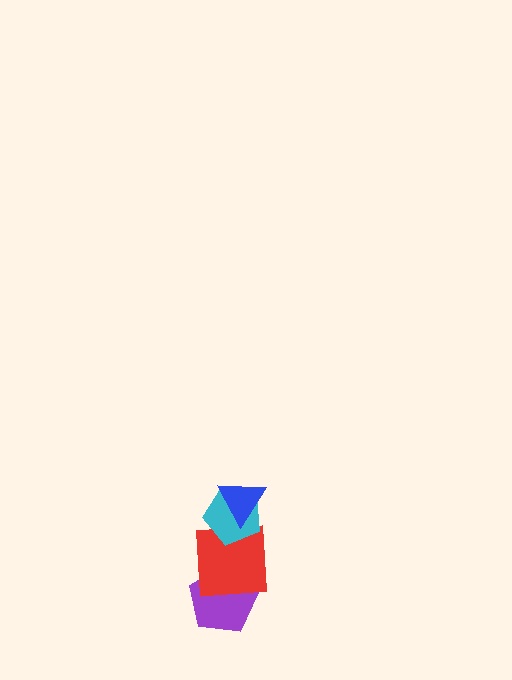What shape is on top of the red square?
The cyan pentagon is on top of the red square.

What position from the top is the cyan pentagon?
The cyan pentagon is 2nd from the top.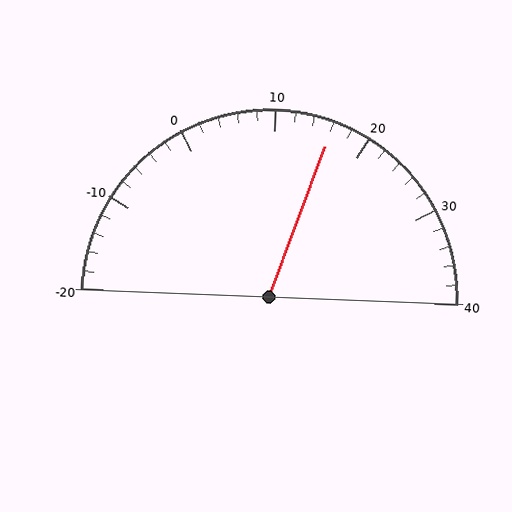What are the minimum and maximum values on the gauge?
The gauge ranges from -20 to 40.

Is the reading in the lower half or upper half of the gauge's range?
The reading is in the upper half of the range (-20 to 40).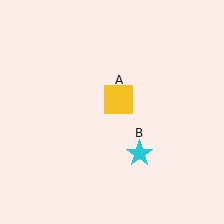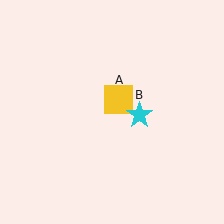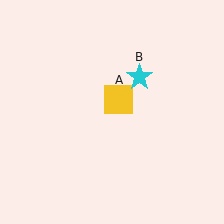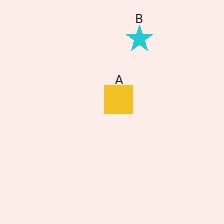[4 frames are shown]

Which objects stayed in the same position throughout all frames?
Yellow square (object A) remained stationary.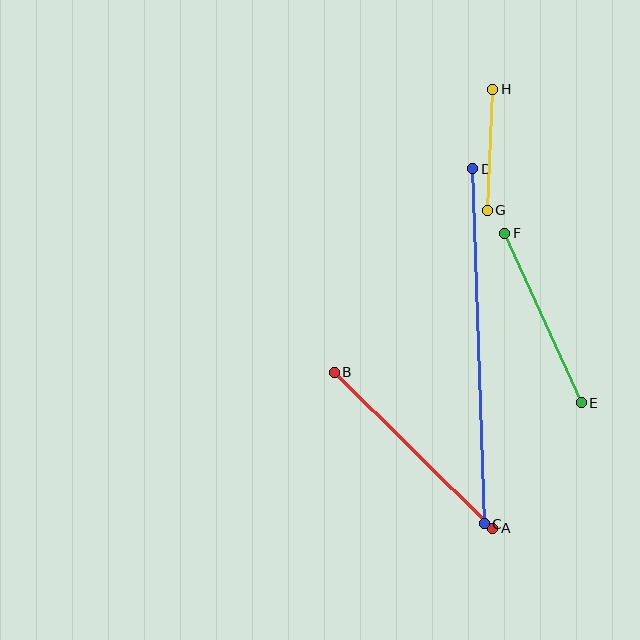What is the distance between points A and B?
The distance is approximately 222 pixels.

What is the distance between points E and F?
The distance is approximately 186 pixels.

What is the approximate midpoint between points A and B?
The midpoint is at approximately (413, 450) pixels.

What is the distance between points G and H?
The distance is approximately 121 pixels.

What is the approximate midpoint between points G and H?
The midpoint is at approximately (490, 150) pixels.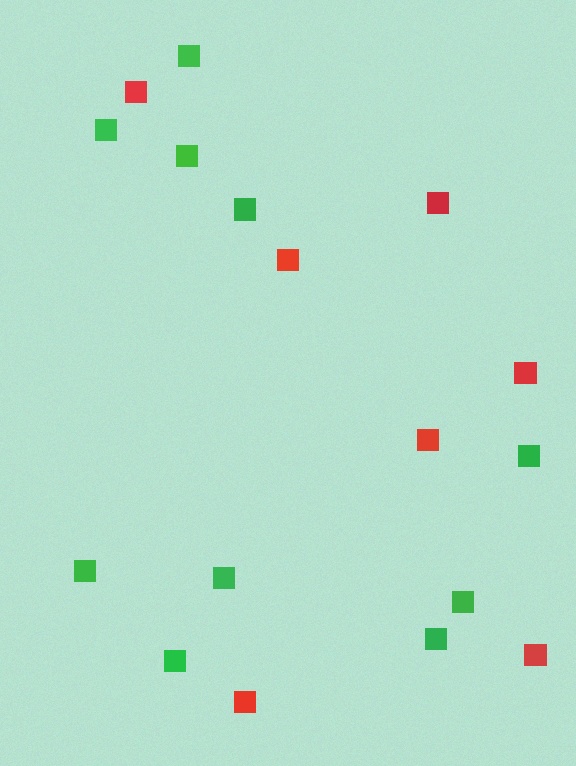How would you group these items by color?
There are 2 groups: one group of red squares (7) and one group of green squares (10).